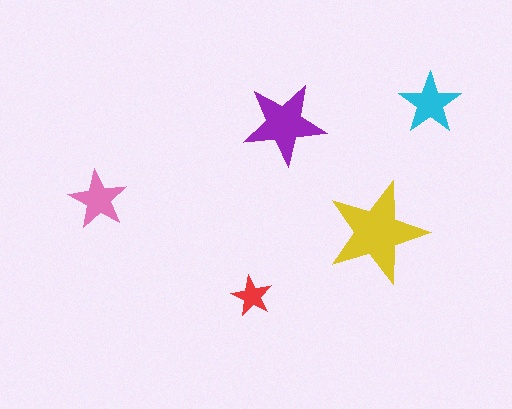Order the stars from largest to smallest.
the yellow one, the purple one, the cyan one, the pink one, the red one.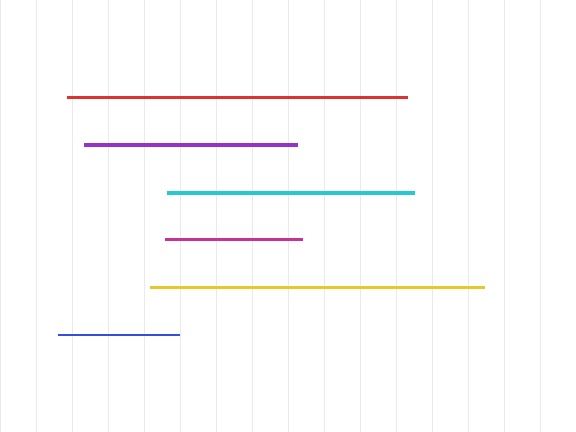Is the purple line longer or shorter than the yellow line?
The yellow line is longer than the purple line.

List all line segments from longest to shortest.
From longest to shortest: red, yellow, cyan, purple, magenta, blue.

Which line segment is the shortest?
The blue line is the shortest at approximately 121 pixels.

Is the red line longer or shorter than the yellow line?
The red line is longer than the yellow line.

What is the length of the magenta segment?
The magenta segment is approximately 137 pixels long.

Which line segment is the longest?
The red line is the longest at approximately 339 pixels.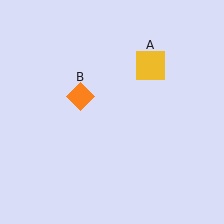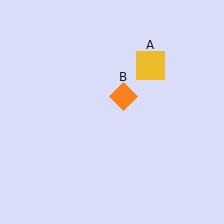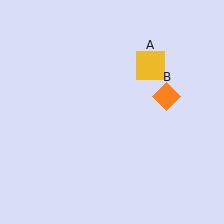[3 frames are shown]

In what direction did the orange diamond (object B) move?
The orange diamond (object B) moved right.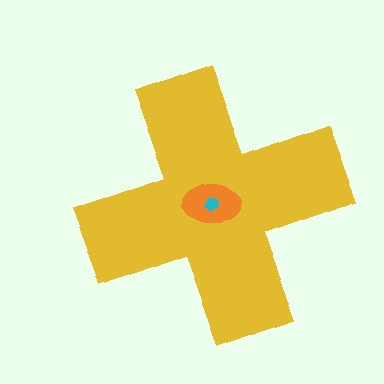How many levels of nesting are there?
3.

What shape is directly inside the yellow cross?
The orange ellipse.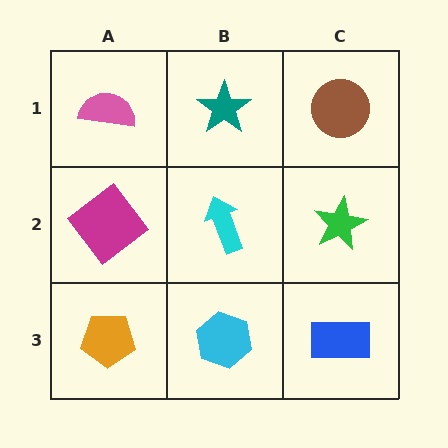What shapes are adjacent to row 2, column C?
A brown circle (row 1, column C), a blue rectangle (row 3, column C), a cyan arrow (row 2, column B).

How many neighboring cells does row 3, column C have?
2.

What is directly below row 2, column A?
An orange pentagon.